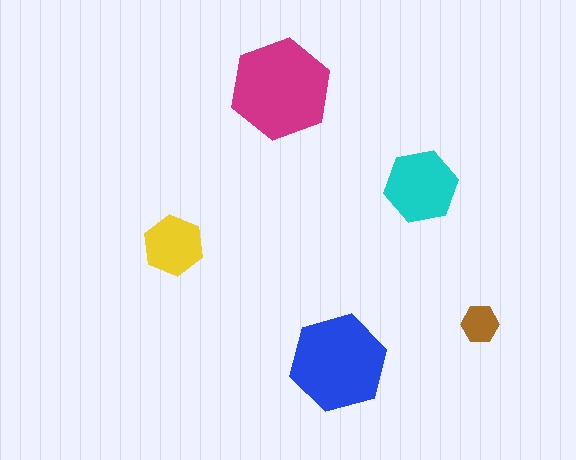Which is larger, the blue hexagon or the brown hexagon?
The blue one.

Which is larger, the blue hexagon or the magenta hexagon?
The magenta one.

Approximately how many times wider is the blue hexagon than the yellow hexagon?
About 1.5 times wider.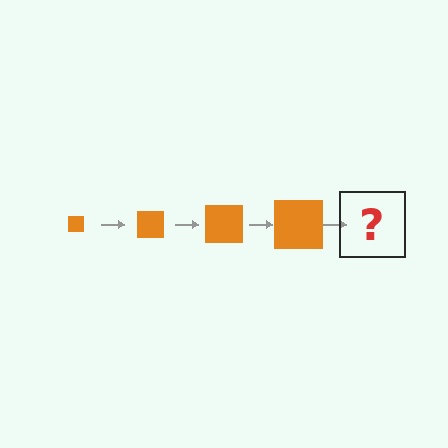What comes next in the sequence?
The next element should be an orange square, larger than the previous one.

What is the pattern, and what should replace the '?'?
The pattern is that the square gets progressively larger each step. The '?' should be an orange square, larger than the previous one.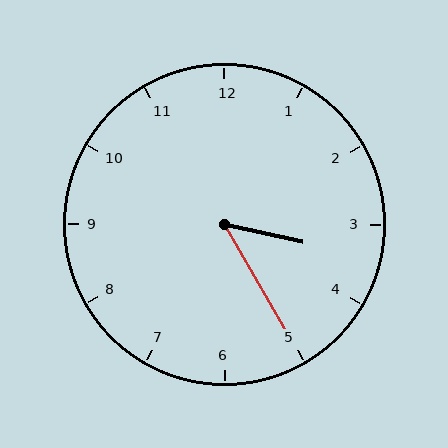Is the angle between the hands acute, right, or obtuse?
It is acute.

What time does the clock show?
3:25.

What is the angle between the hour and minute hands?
Approximately 48 degrees.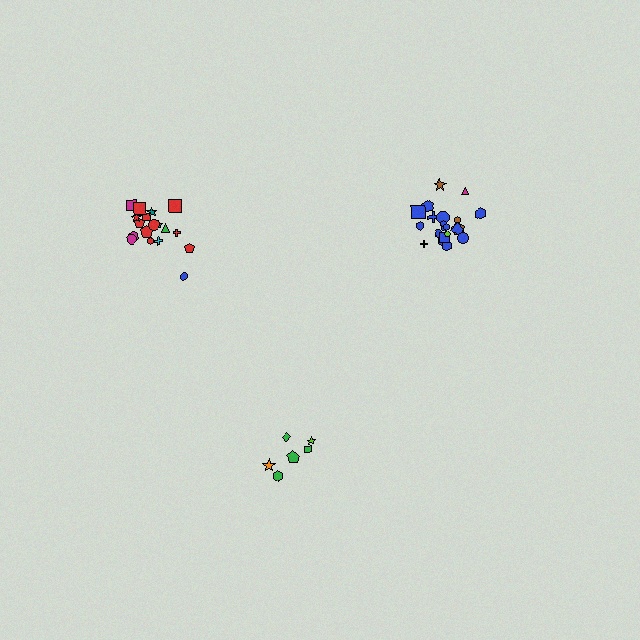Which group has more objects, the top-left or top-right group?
The top-right group.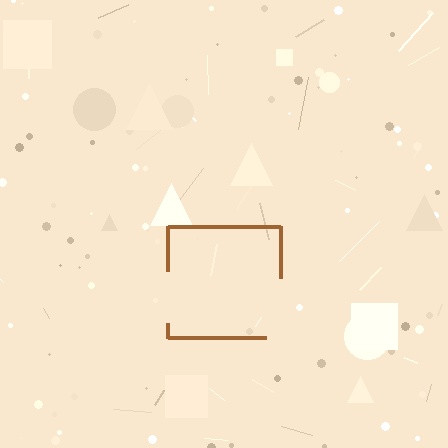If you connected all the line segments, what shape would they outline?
They would outline a square.